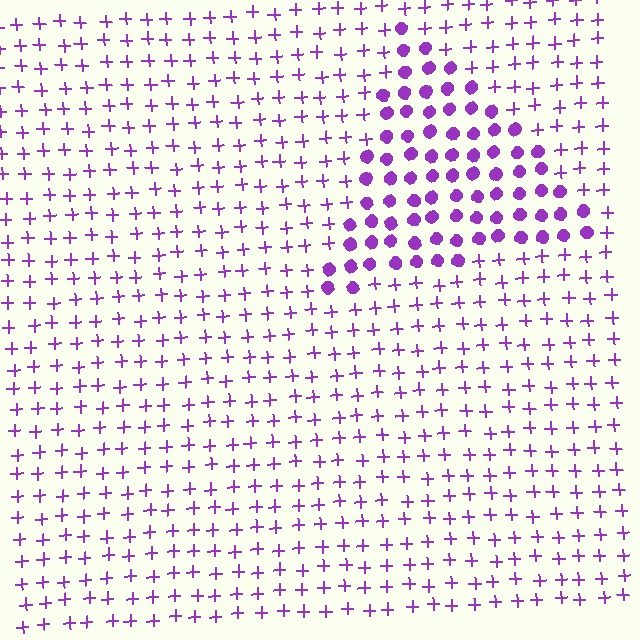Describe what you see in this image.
The image is filled with small purple elements arranged in a uniform grid. A triangle-shaped region contains circles, while the surrounding area contains plus signs. The boundary is defined purely by the change in element shape.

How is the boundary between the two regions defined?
The boundary is defined by a change in element shape: circles inside vs. plus signs outside. All elements share the same color and spacing.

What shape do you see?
I see a triangle.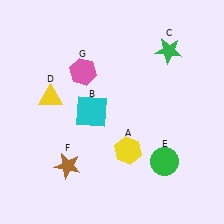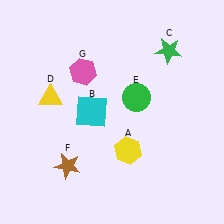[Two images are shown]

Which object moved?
The green circle (E) moved up.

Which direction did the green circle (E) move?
The green circle (E) moved up.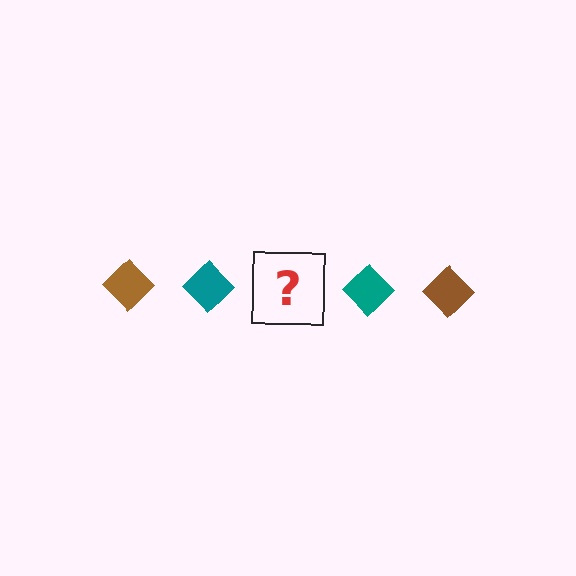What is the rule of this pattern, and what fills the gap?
The rule is that the pattern cycles through brown, teal diamonds. The gap should be filled with a brown diamond.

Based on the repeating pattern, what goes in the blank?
The blank should be a brown diamond.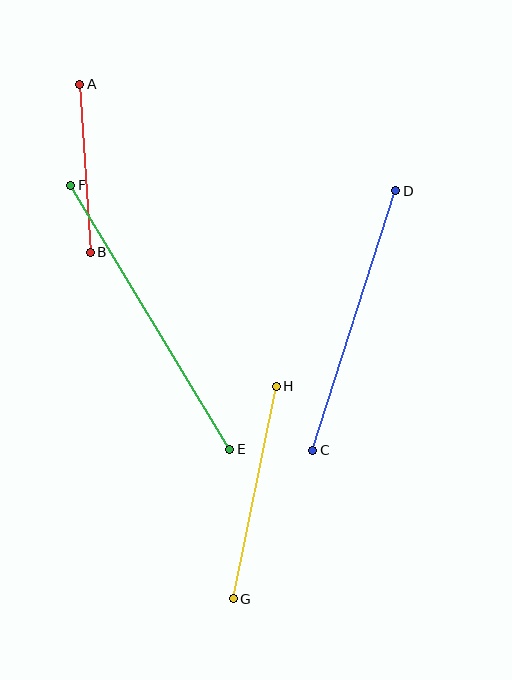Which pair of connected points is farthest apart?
Points E and F are farthest apart.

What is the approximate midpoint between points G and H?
The midpoint is at approximately (255, 493) pixels.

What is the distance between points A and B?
The distance is approximately 168 pixels.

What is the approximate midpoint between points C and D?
The midpoint is at approximately (354, 320) pixels.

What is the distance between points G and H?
The distance is approximately 217 pixels.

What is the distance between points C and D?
The distance is approximately 273 pixels.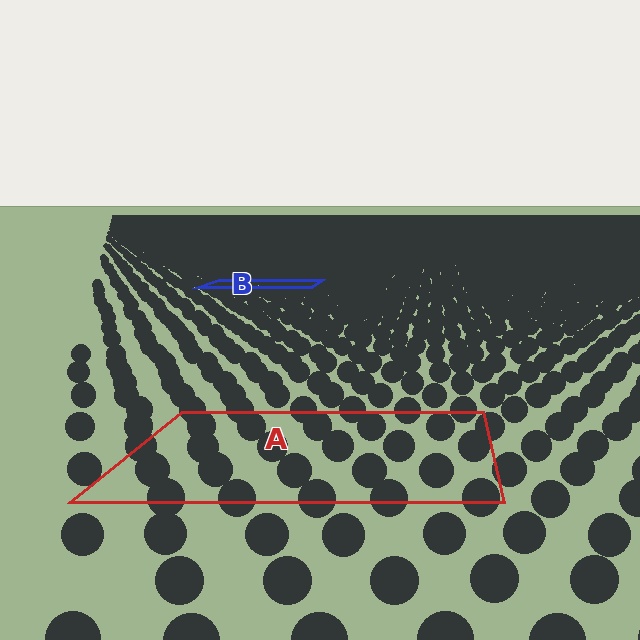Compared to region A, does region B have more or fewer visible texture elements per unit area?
Region B has more texture elements per unit area — they are packed more densely because it is farther away.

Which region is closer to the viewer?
Region A is closer. The texture elements there are larger and more spread out.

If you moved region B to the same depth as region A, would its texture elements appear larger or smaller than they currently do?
They would appear larger. At a closer depth, the same texture elements are projected at a bigger on-screen size.